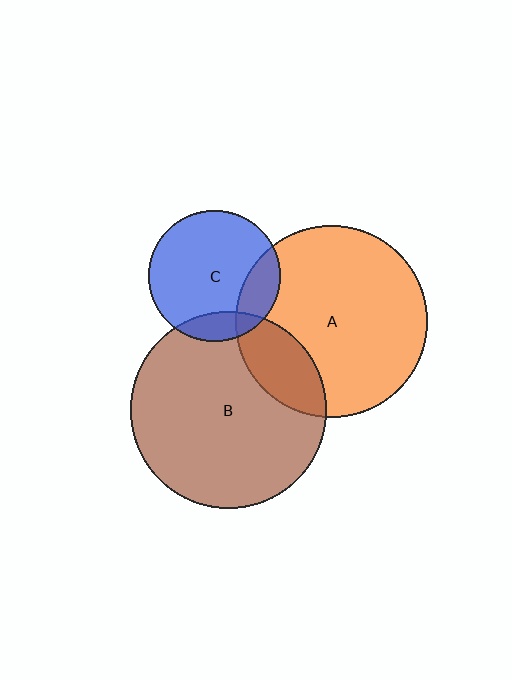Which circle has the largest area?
Circle B (brown).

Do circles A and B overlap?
Yes.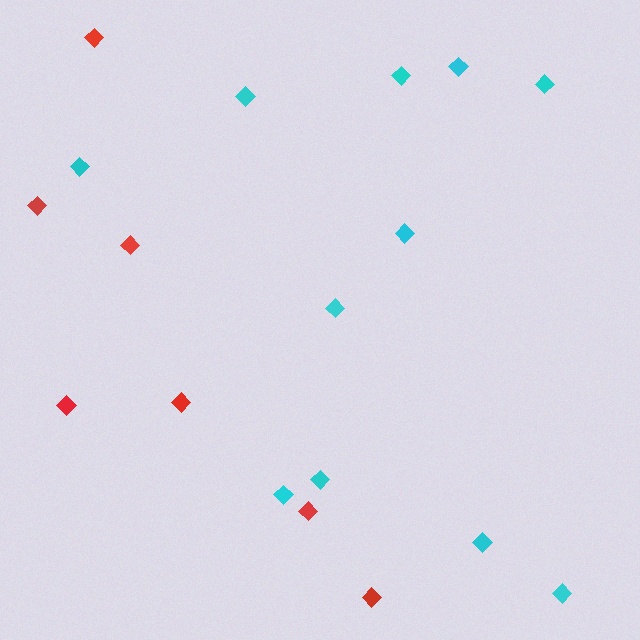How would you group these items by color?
There are 2 groups: one group of cyan diamonds (11) and one group of red diamonds (7).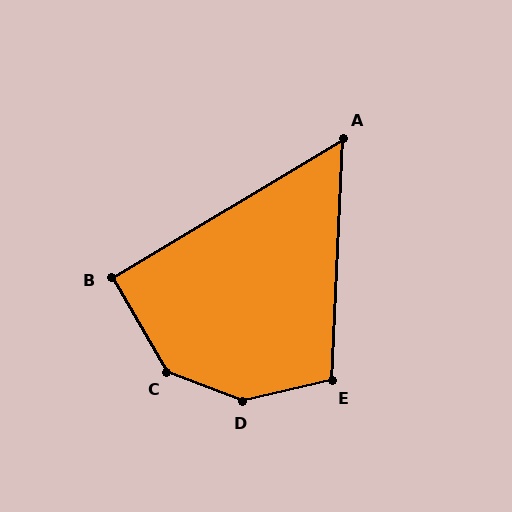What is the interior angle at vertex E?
Approximately 106 degrees (obtuse).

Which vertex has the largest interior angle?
D, at approximately 145 degrees.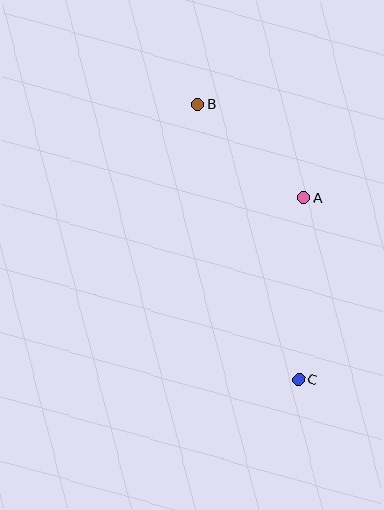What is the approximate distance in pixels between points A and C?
The distance between A and C is approximately 182 pixels.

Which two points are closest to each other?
Points A and B are closest to each other.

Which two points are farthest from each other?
Points B and C are farthest from each other.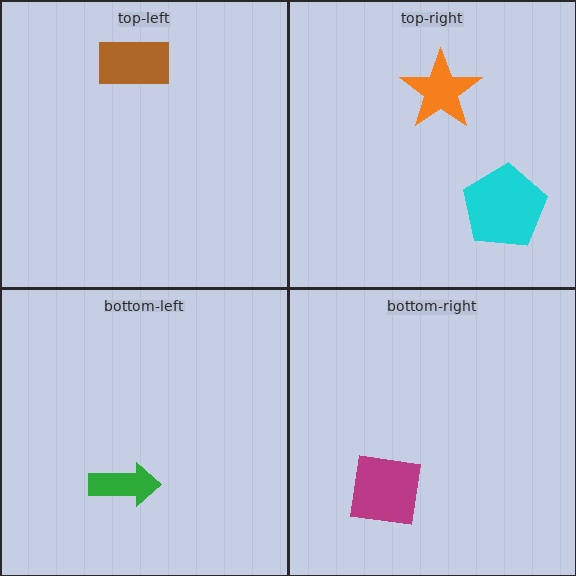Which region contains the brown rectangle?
The top-left region.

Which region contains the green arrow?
The bottom-left region.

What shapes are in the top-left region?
The brown rectangle.